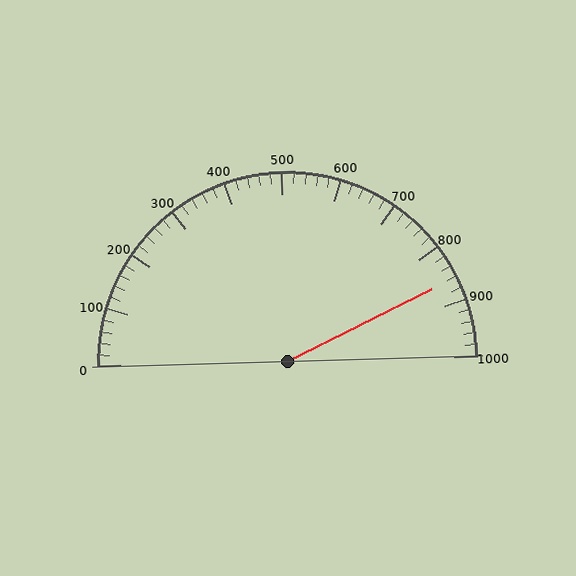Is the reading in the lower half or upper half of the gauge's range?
The reading is in the upper half of the range (0 to 1000).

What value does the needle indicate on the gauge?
The needle indicates approximately 860.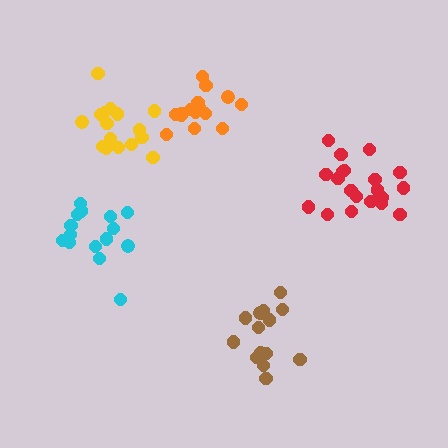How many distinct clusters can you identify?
There are 5 distinct clusters.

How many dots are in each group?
Group 1: 15 dots, Group 2: 15 dots, Group 3: 20 dots, Group 4: 16 dots, Group 5: 15 dots (81 total).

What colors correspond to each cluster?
The clusters are colored: brown, cyan, red, yellow, orange.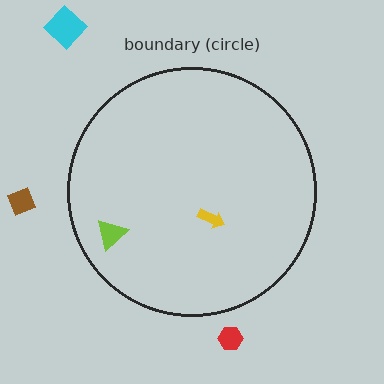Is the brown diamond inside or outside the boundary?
Outside.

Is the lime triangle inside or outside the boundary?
Inside.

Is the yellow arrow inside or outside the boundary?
Inside.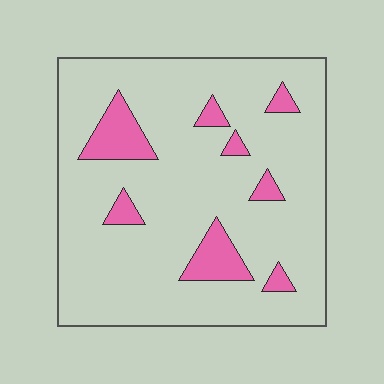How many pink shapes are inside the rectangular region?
8.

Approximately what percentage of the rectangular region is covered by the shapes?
Approximately 15%.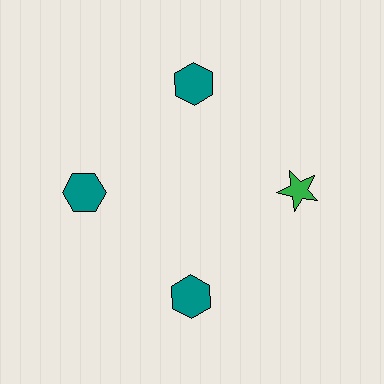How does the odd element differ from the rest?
It differs in both color (green instead of teal) and shape (star instead of hexagon).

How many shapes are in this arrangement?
There are 4 shapes arranged in a ring pattern.